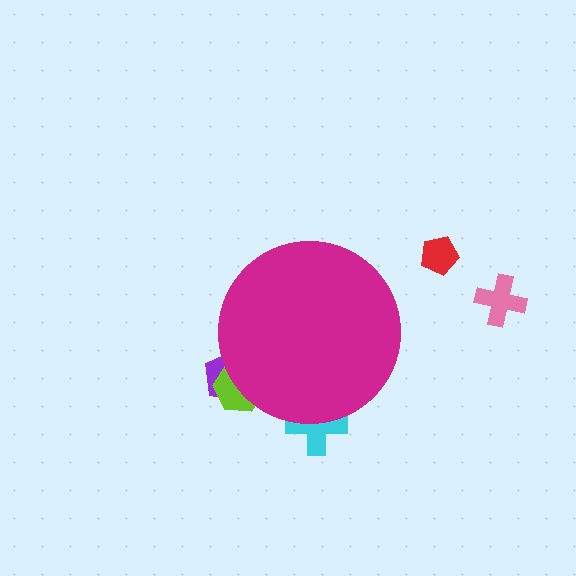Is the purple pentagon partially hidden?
Yes, the purple pentagon is partially hidden behind the magenta circle.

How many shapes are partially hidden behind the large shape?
3 shapes are partially hidden.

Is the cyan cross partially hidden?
Yes, the cyan cross is partially hidden behind the magenta circle.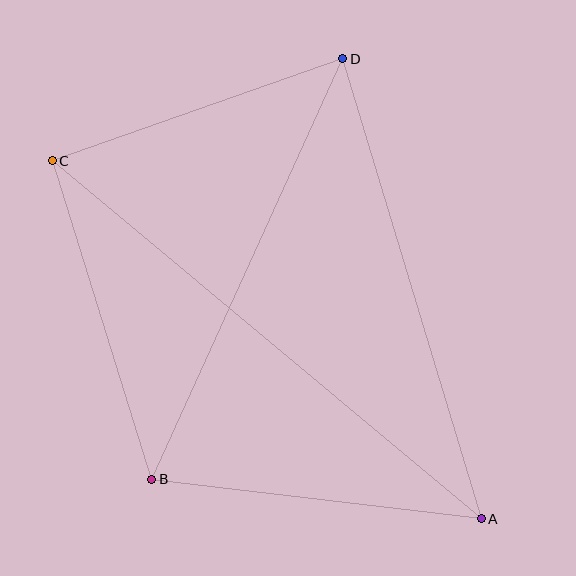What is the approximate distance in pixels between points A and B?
The distance between A and B is approximately 332 pixels.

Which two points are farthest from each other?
Points A and C are farthest from each other.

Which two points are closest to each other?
Points C and D are closest to each other.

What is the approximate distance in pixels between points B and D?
The distance between B and D is approximately 462 pixels.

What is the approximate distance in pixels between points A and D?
The distance between A and D is approximately 481 pixels.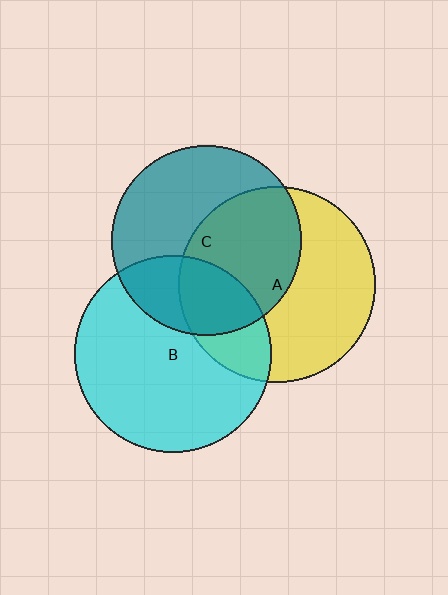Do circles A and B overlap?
Yes.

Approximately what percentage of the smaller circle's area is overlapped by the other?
Approximately 25%.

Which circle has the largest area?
Circle B (cyan).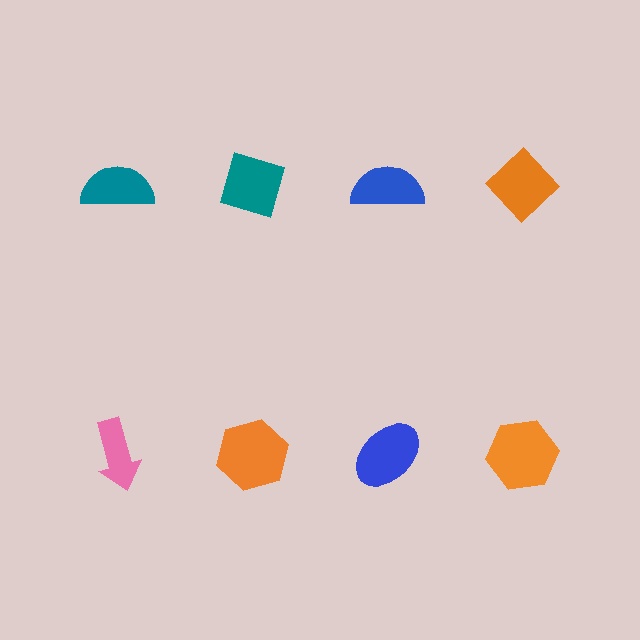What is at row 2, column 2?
An orange hexagon.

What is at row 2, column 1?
A pink arrow.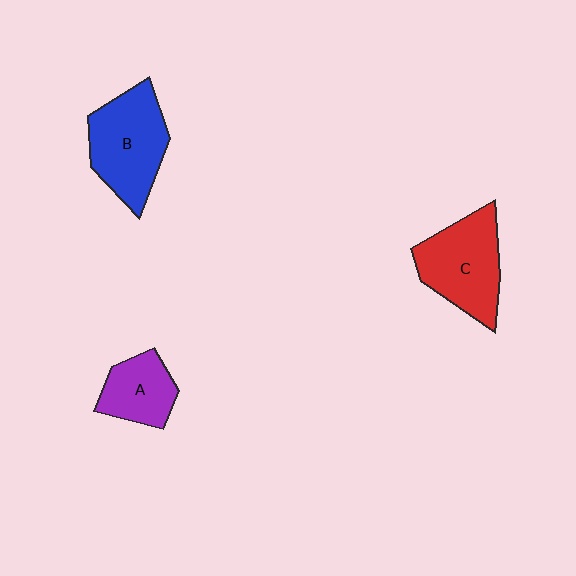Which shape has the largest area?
Shape B (blue).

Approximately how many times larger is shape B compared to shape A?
Approximately 1.6 times.